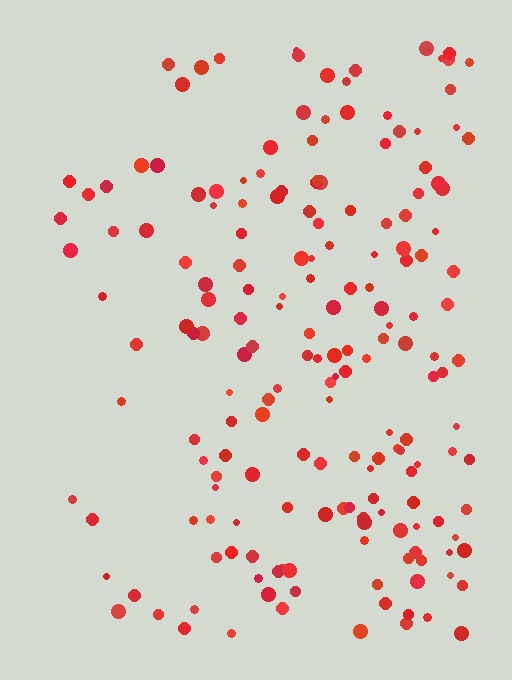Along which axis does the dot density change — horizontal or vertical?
Horizontal.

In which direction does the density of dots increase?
From left to right, with the right side densest.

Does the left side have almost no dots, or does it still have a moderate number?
Still a moderate number, just noticeably fewer than the right.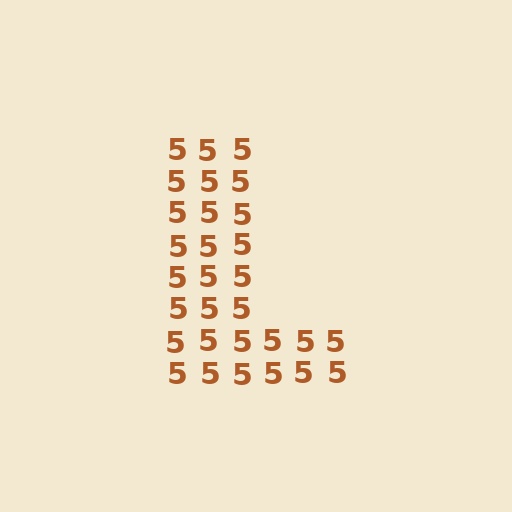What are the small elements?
The small elements are digit 5's.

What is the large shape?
The large shape is the letter L.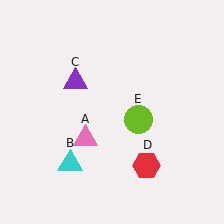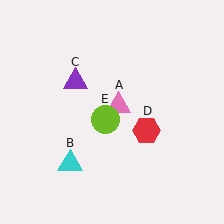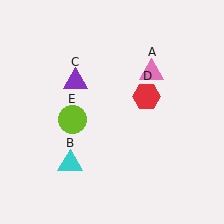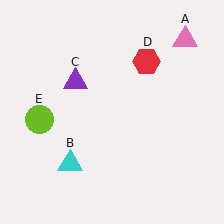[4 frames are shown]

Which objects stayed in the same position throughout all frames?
Cyan triangle (object B) and purple triangle (object C) remained stationary.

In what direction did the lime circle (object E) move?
The lime circle (object E) moved left.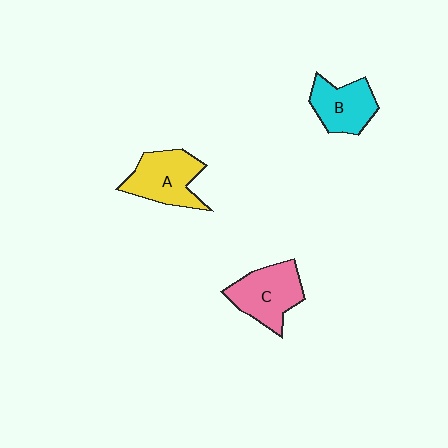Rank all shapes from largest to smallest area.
From largest to smallest: C (pink), A (yellow), B (cyan).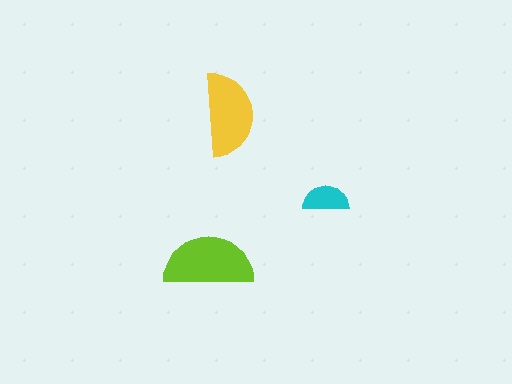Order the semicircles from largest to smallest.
the lime one, the yellow one, the cyan one.